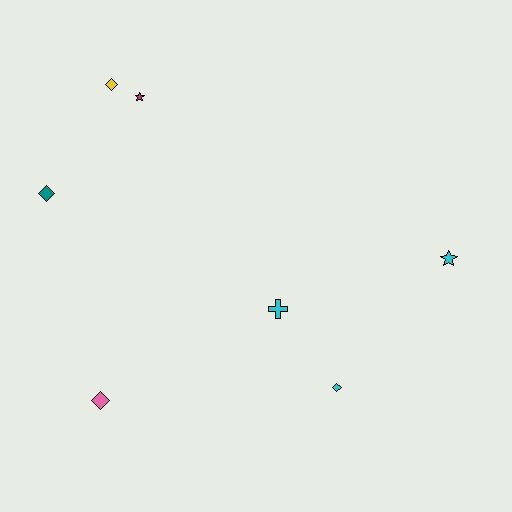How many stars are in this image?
There are 2 stars.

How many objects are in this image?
There are 7 objects.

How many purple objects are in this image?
There are no purple objects.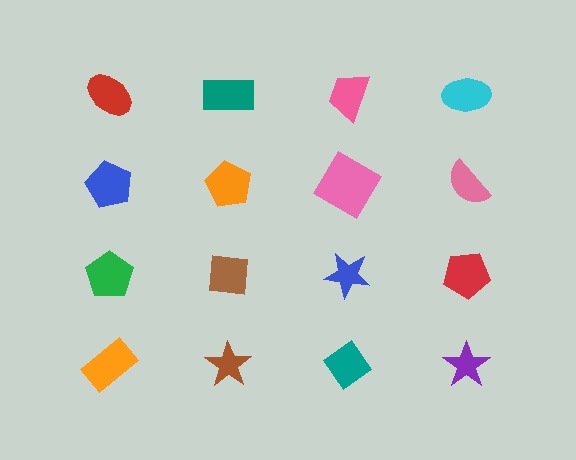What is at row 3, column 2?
A brown square.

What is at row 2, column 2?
An orange pentagon.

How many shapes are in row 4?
4 shapes.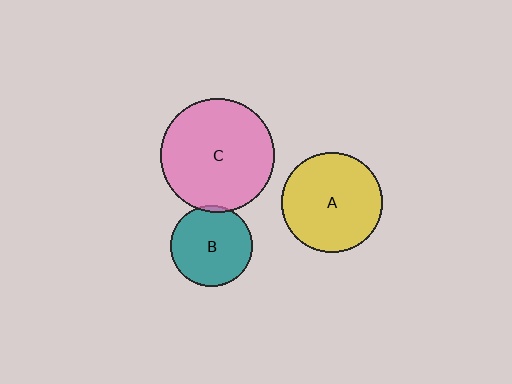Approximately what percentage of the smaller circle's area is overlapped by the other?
Approximately 5%.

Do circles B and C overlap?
Yes.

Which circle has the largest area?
Circle C (pink).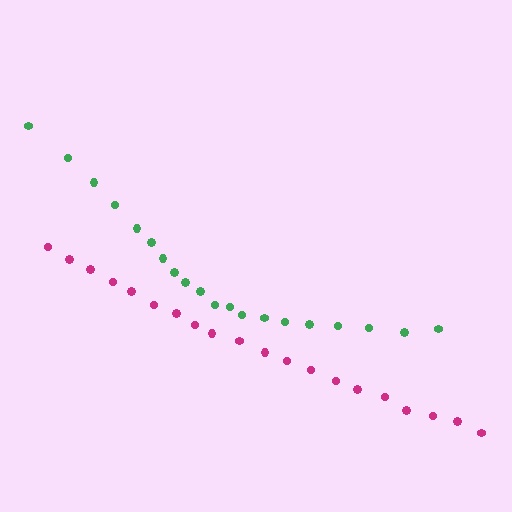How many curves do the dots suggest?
There are 2 distinct paths.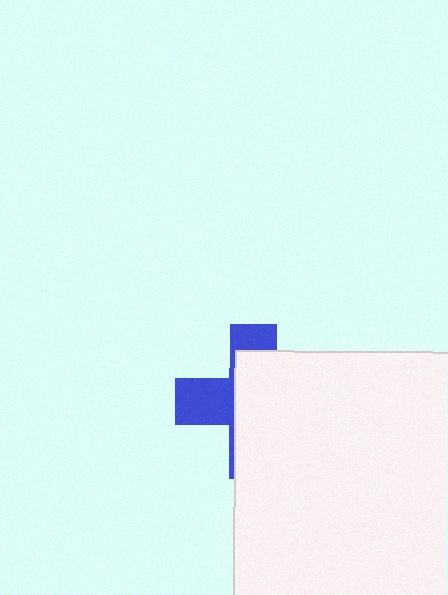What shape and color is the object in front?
The object in front is a white rectangle.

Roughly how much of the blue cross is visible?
A small part of it is visible (roughly 37%).